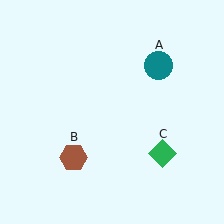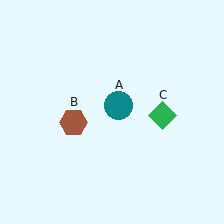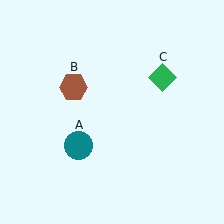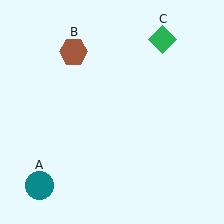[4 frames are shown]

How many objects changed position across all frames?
3 objects changed position: teal circle (object A), brown hexagon (object B), green diamond (object C).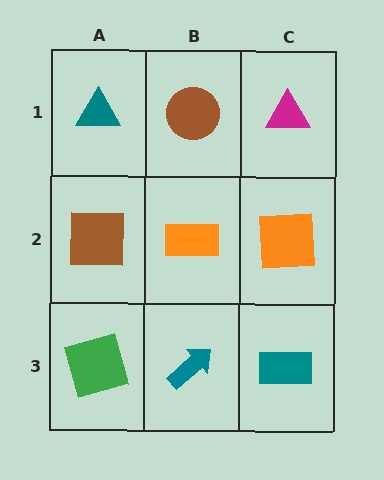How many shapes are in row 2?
3 shapes.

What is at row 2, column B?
An orange rectangle.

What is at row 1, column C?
A magenta triangle.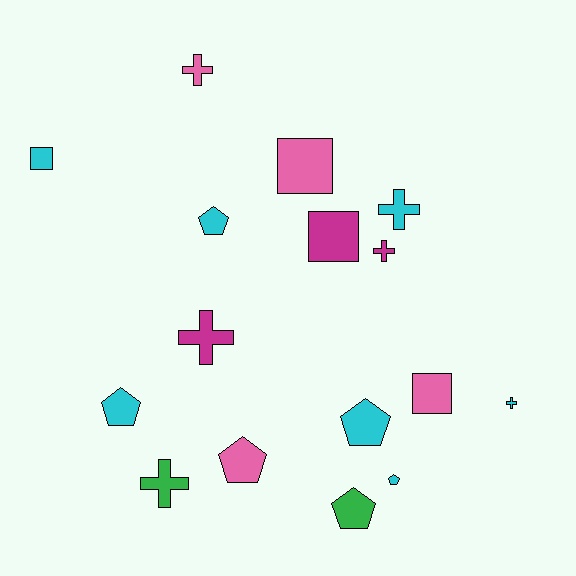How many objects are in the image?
There are 16 objects.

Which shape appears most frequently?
Pentagon, with 6 objects.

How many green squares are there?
There are no green squares.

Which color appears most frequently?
Cyan, with 7 objects.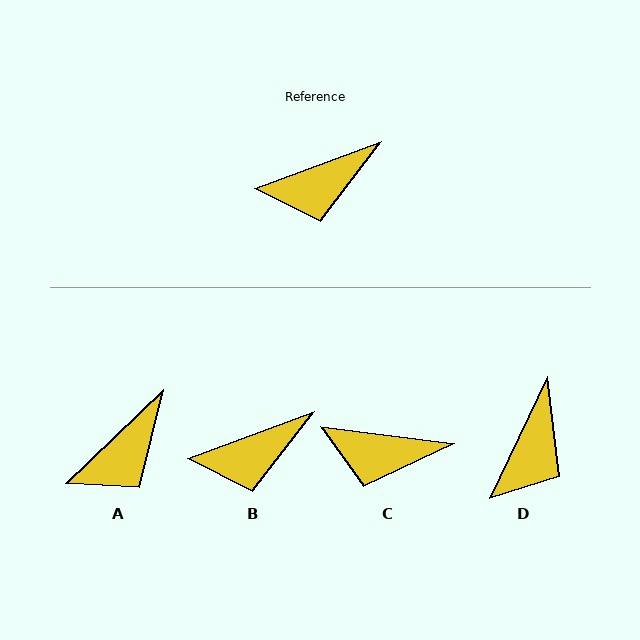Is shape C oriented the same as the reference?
No, it is off by about 27 degrees.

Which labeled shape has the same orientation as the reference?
B.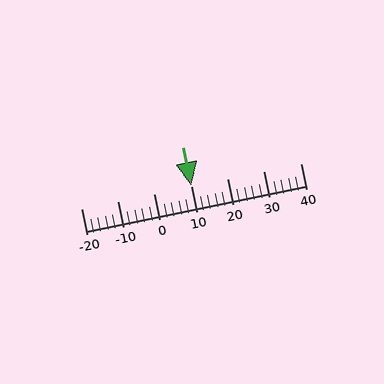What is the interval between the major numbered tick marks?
The major tick marks are spaced 10 units apart.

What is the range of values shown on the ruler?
The ruler shows values from -20 to 40.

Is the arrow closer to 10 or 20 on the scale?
The arrow is closer to 10.